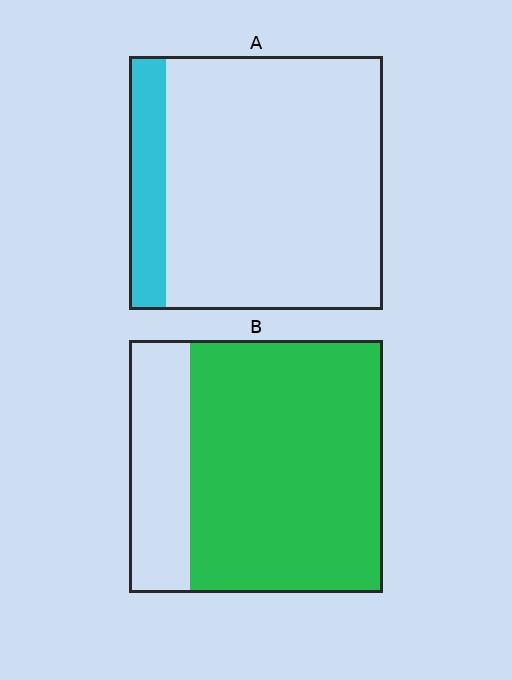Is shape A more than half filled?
No.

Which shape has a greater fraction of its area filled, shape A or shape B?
Shape B.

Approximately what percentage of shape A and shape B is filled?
A is approximately 15% and B is approximately 75%.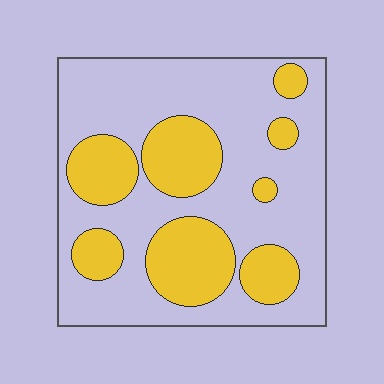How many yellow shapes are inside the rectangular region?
8.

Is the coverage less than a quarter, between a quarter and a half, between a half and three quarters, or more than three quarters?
Between a quarter and a half.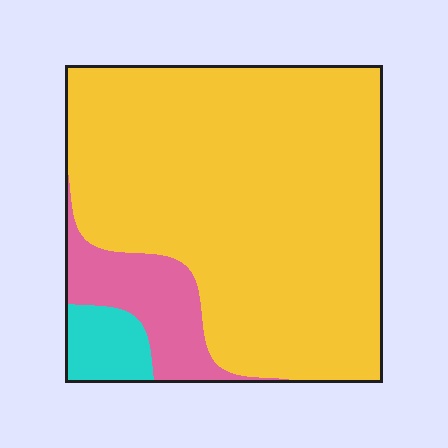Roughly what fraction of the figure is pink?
Pink takes up about one eighth (1/8) of the figure.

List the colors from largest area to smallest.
From largest to smallest: yellow, pink, cyan.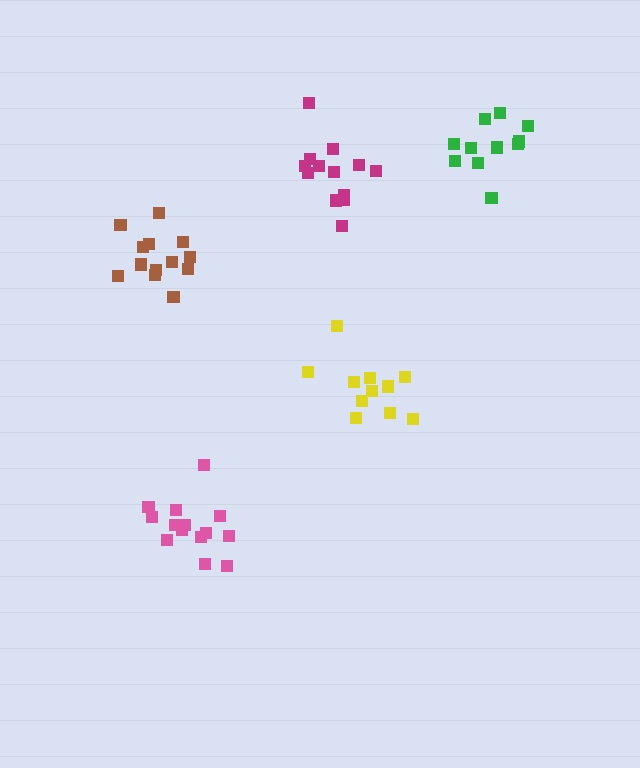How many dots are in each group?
Group 1: 13 dots, Group 2: 13 dots, Group 3: 11 dots, Group 4: 14 dots, Group 5: 11 dots (62 total).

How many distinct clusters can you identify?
There are 5 distinct clusters.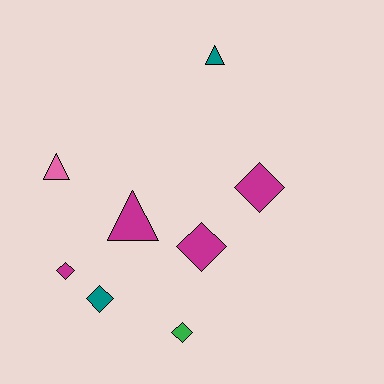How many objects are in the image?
There are 8 objects.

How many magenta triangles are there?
There is 1 magenta triangle.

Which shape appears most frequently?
Diamond, with 5 objects.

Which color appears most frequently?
Magenta, with 4 objects.